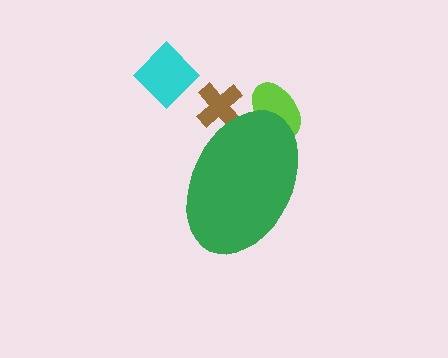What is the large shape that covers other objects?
A green ellipse.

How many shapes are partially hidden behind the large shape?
2 shapes are partially hidden.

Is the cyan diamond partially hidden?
No, the cyan diamond is fully visible.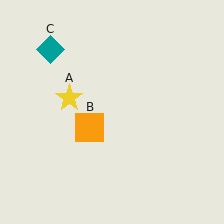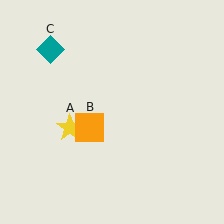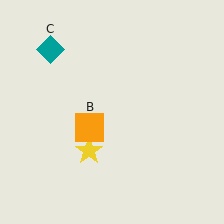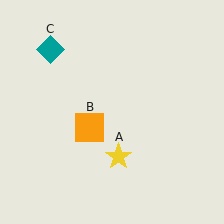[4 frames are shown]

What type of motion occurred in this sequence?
The yellow star (object A) rotated counterclockwise around the center of the scene.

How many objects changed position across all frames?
1 object changed position: yellow star (object A).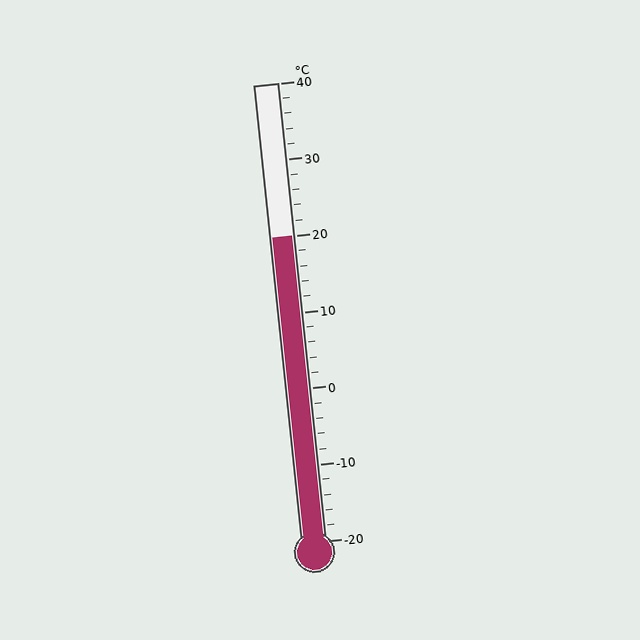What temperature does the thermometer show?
The thermometer shows approximately 20°C.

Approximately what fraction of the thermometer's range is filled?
The thermometer is filled to approximately 65% of its range.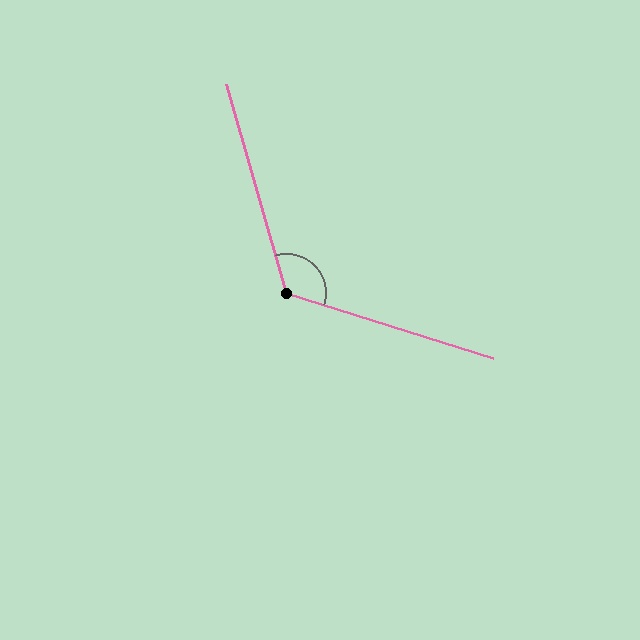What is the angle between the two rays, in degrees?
Approximately 123 degrees.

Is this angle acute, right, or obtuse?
It is obtuse.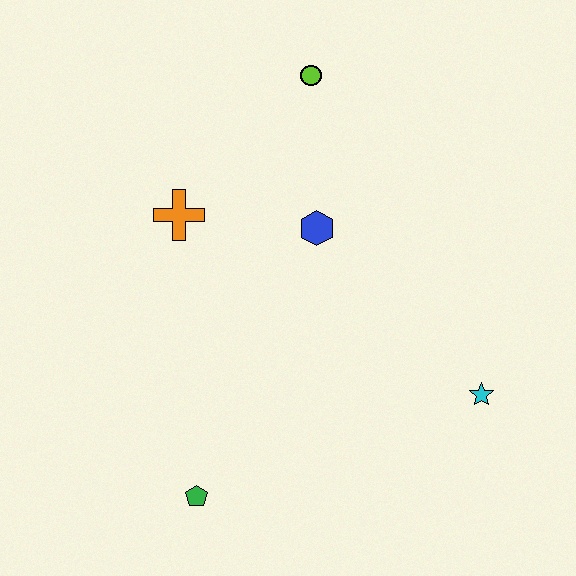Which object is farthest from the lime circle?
The green pentagon is farthest from the lime circle.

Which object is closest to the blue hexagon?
The orange cross is closest to the blue hexagon.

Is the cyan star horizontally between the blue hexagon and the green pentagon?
No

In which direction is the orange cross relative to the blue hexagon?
The orange cross is to the left of the blue hexagon.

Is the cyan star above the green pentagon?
Yes